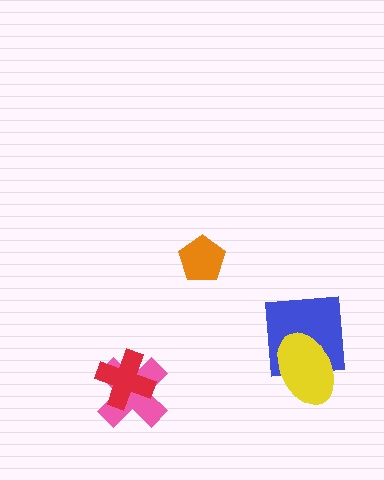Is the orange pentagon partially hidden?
No, no other shape covers it.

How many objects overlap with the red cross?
1 object overlaps with the red cross.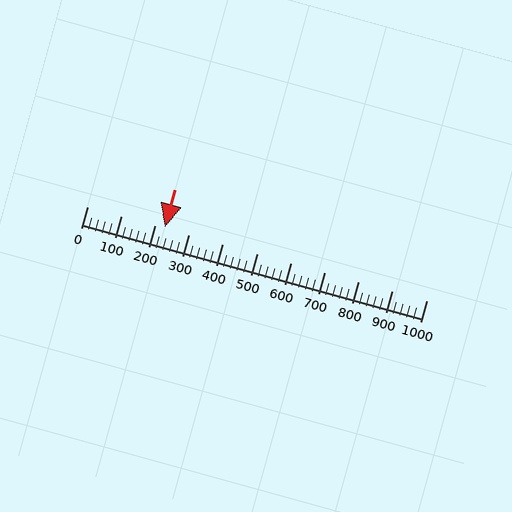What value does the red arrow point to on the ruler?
The red arrow points to approximately 228.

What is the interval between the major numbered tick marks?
The major tick marks are spaced 100 units apart.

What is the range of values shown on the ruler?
The ruler shows values from 0 to 1000.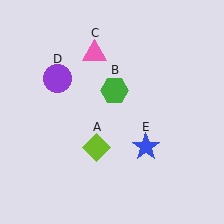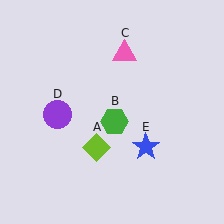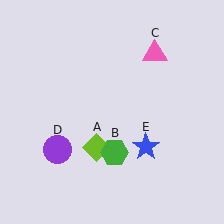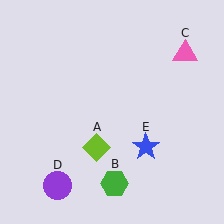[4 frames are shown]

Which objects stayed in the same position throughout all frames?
Lime diamond (object A) and blue star (object E) remained stationary.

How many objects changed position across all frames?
3 objects changed position: green hexagon (object B), pink triangle (object C), purple circle (object D).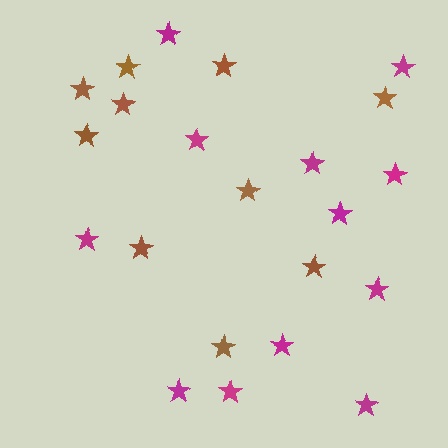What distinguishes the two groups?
There are 2 groups: one group of magenta stars (12) and one group of brown stars (10).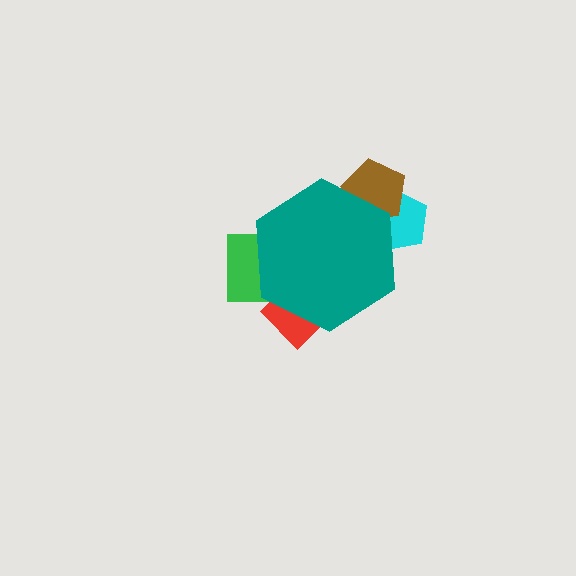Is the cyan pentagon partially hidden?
Yes, the cyan pentagon is partially hidden behind the teal hexagon.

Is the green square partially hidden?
Yes, the green square is partially hidden behind the teal hexagon.